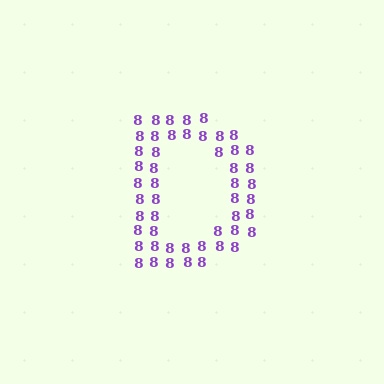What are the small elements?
The small elements are digit 8's.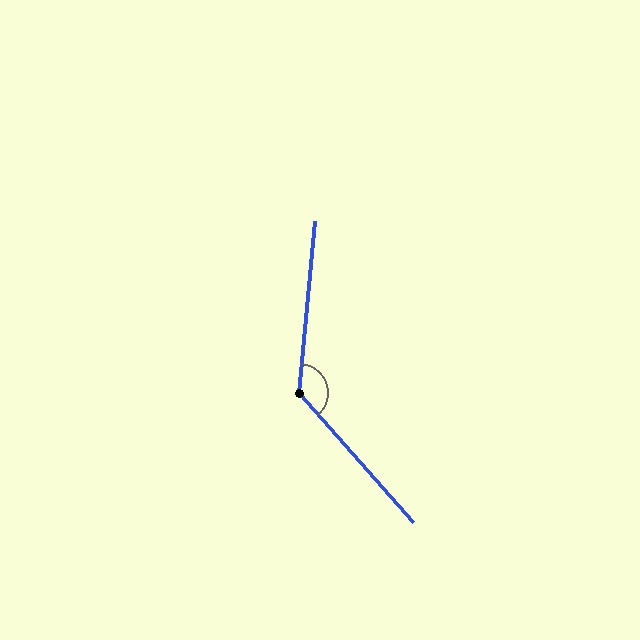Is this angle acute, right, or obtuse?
It is obtuse.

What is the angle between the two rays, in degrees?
Approximately 133 degrees.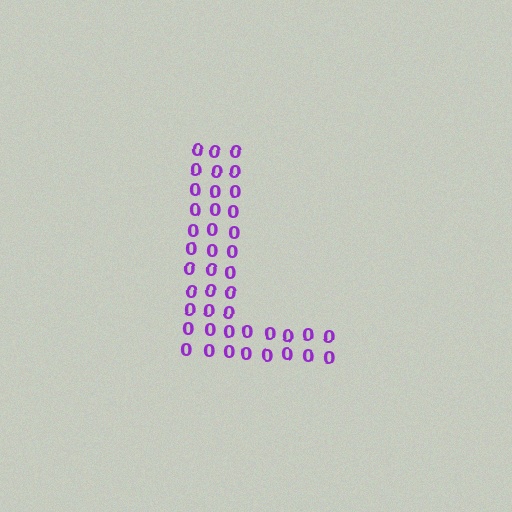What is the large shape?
The large shape is the letter L.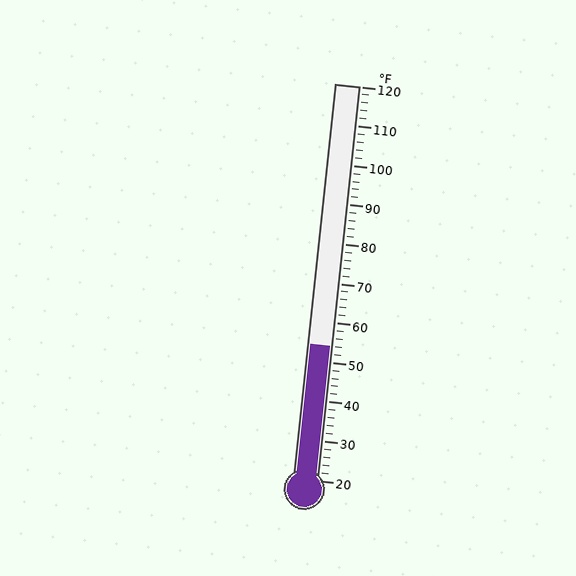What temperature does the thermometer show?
The thermometer shows approximately 54°F.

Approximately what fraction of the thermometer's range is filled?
The thermometer is filled to approximately 35% of its range.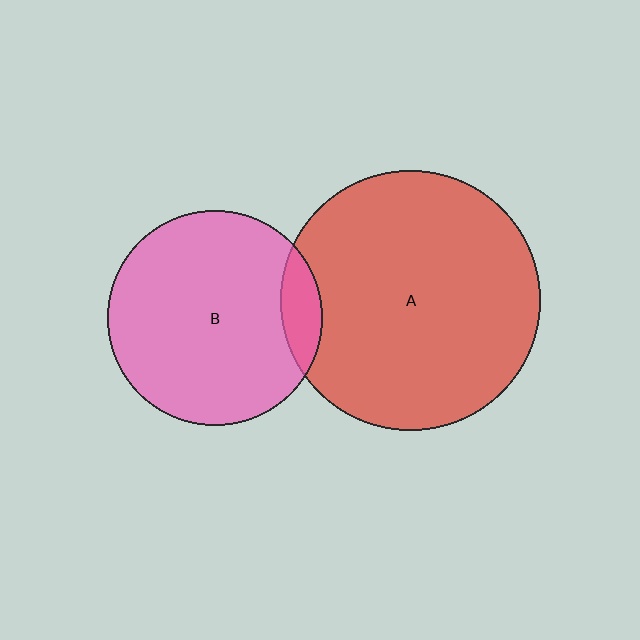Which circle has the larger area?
Circle A (red).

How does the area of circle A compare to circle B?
Approximately 1.5 times.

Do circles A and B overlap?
Yes.